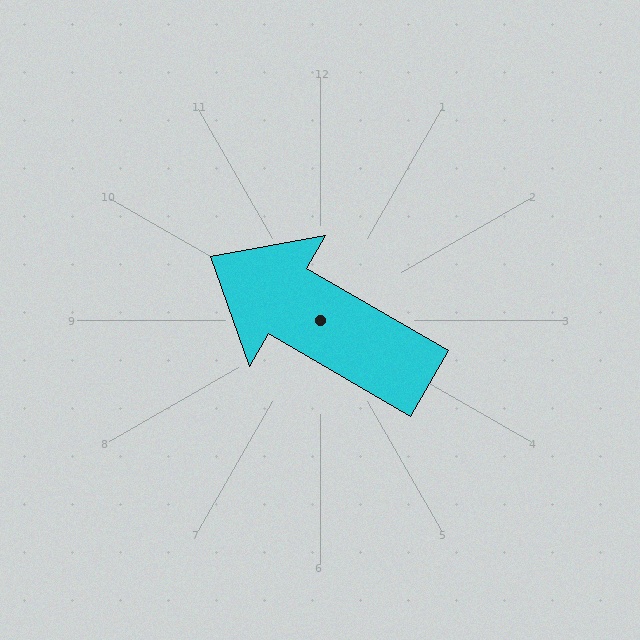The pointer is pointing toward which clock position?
Roughly 10 o'clock.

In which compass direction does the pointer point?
Northwest.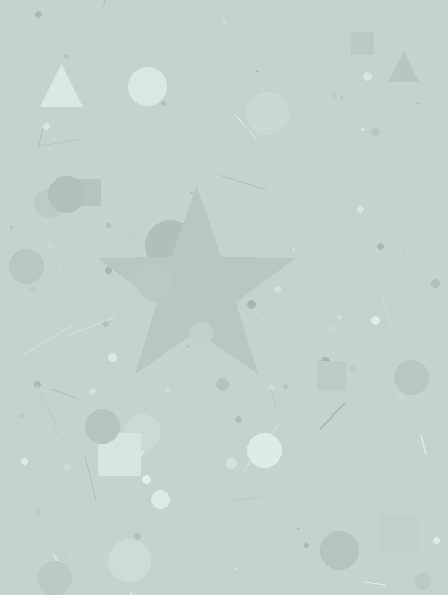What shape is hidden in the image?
A star is hidden in the image.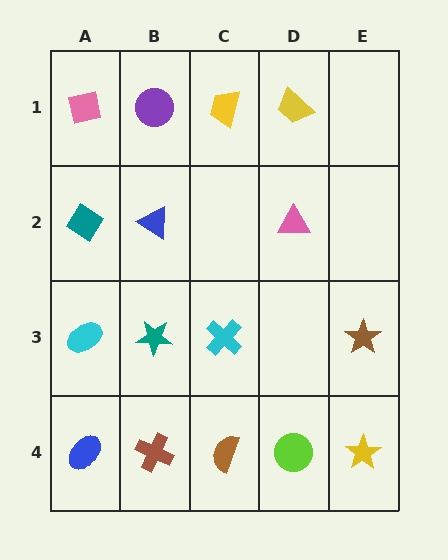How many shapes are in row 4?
5 shapes.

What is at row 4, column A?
A blue ellipse.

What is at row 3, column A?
A cyan ellipse.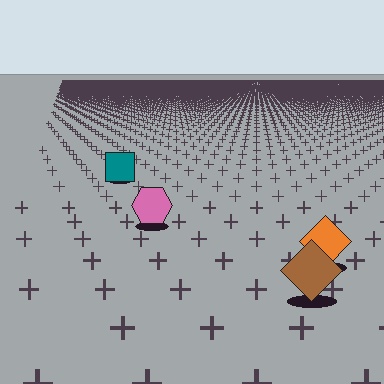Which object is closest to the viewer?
The brown diamond is closest. The texture marks near it are larger and more spread out.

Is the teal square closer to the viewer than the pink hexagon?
No. The pink hexagon is closer — you can tell from the texture gradient: the ground texture is coarser near it.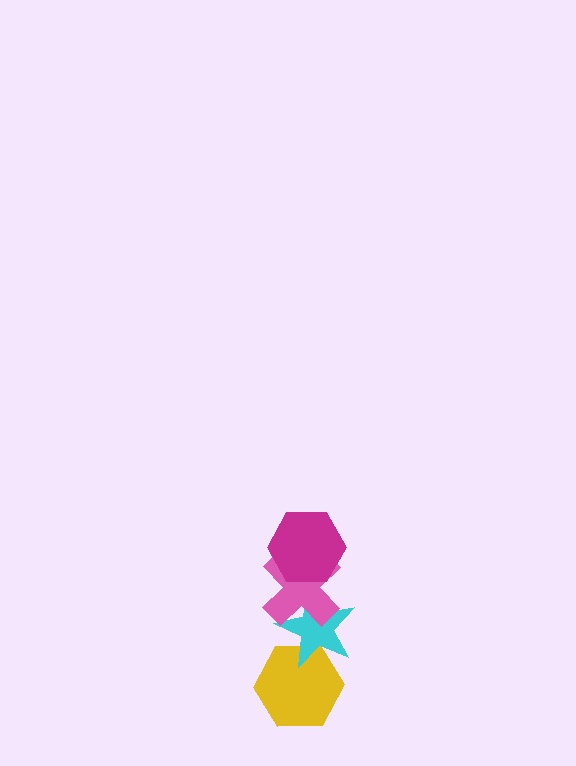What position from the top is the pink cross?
The pink cross is 2nd from the top.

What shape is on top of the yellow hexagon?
The cyan star is on top of the yellow hexagon.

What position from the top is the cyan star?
The cyan star is 3rd from the top.